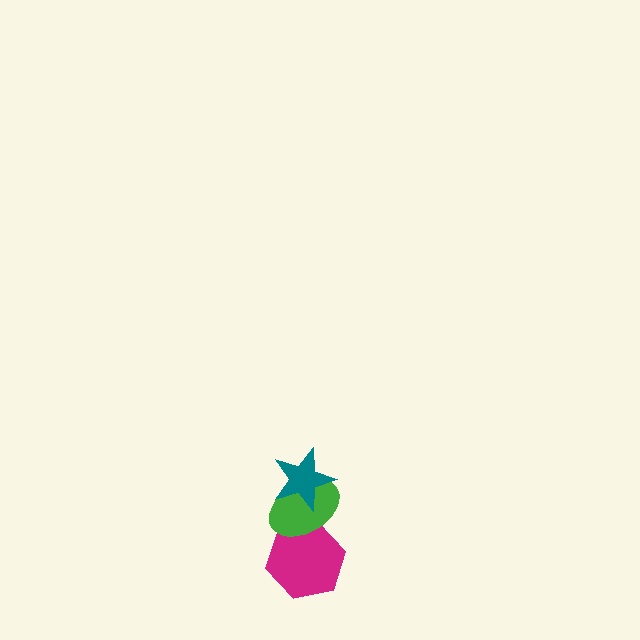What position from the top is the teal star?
The teal star is 1st from the top.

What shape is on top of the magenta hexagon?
The green ellipse is on top of the magenta hexagon.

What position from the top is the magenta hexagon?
The magenta hexagon is 3rd from the top.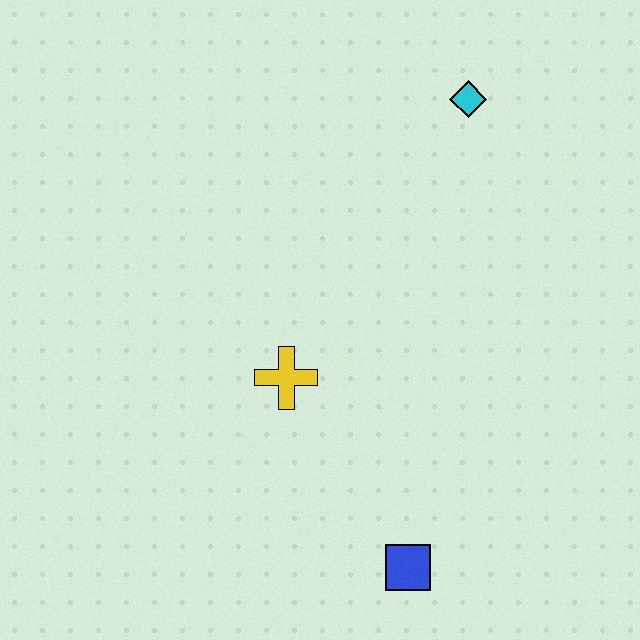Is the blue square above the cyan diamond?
No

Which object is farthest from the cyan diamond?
The blue square is farthest from the cyan diamond.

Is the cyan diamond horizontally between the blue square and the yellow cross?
No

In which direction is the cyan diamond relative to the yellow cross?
The cyan diamond is above the yellow cross.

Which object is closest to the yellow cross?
The blue square is closest to the yellow cross.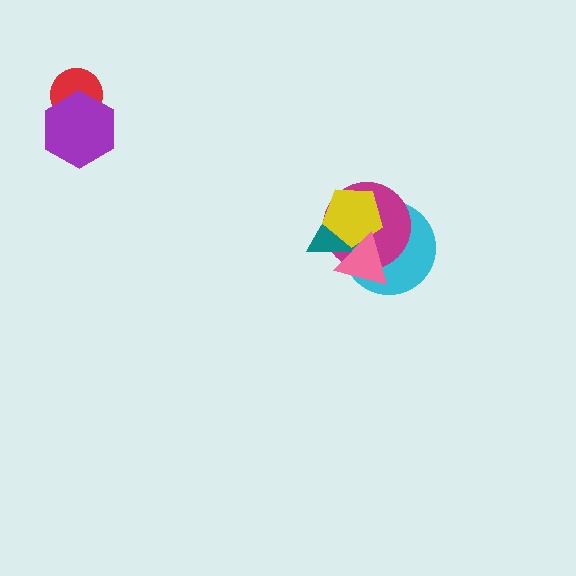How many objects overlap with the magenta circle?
4 objects overlap with the magenta circle.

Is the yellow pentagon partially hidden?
Yes, it is partially covered by another shape.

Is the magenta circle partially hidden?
Yes, it is partially covered by another shape.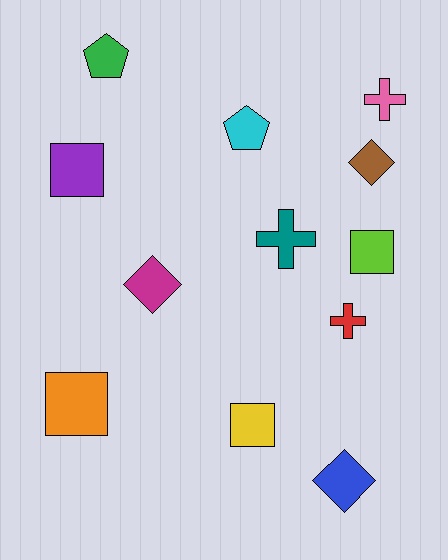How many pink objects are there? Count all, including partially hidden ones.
There is 1 pink object.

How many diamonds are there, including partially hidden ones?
There are 3 diamonds.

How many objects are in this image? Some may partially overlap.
There are 12 objects.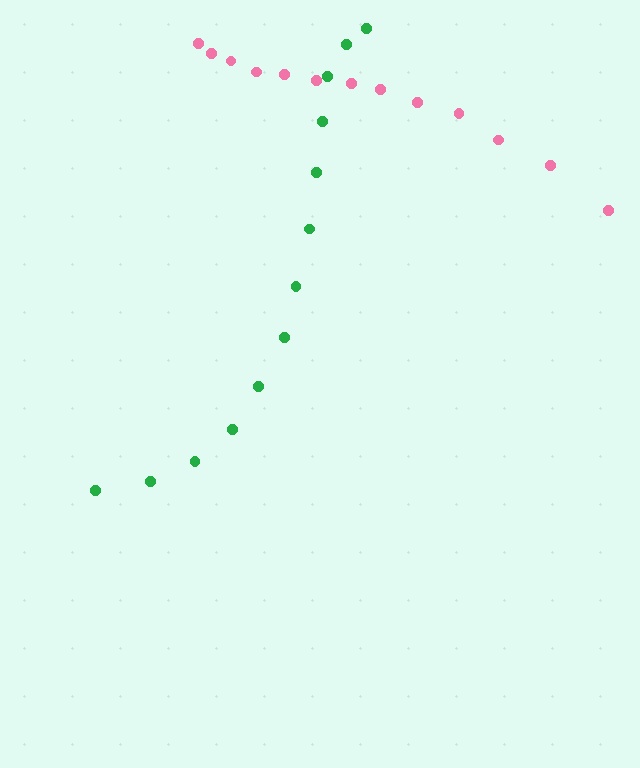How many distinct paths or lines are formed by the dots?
There are 2 distinct paths.